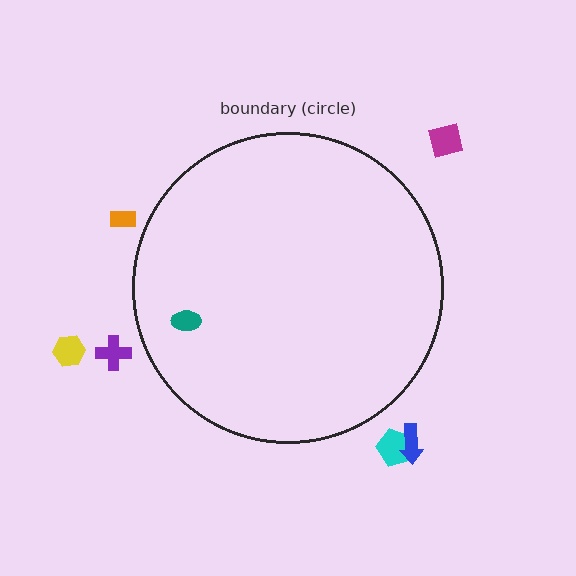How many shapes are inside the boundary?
1 inside, 6 outside.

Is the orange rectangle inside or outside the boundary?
Outside.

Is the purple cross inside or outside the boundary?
Outside.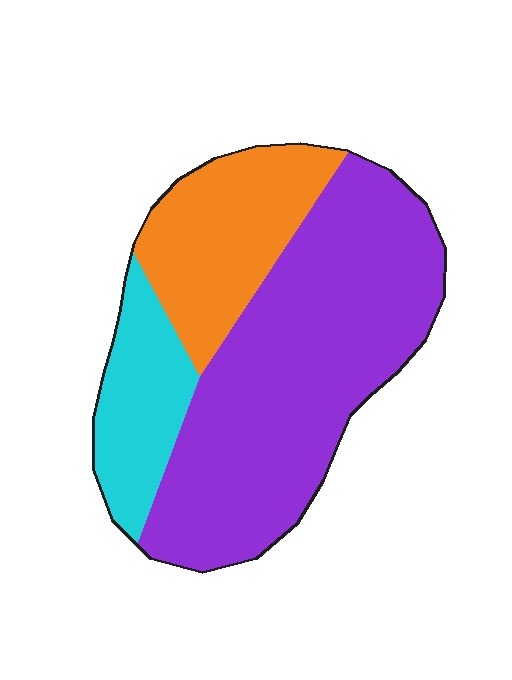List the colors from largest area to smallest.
From largest to smallest: purple, orange, cyan.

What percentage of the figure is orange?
Orange takes up about one quarter (1/4) of the figure.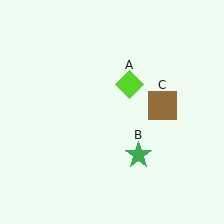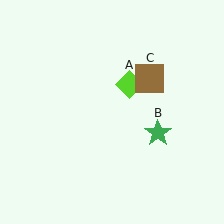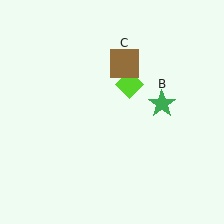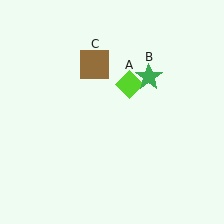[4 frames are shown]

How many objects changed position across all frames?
2 objects changed position: green star (object B), brown square (object C).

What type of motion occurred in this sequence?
The green star (object B), brown square (object C) rotated counterclockwise around the center of the scene.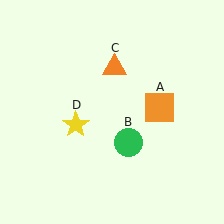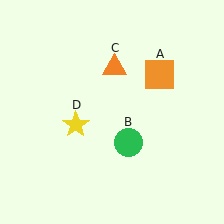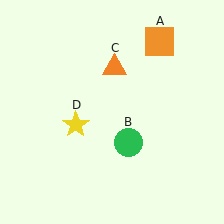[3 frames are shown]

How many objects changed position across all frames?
1 object changed position: orange square (object A).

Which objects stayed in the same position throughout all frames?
Green circle (object B) and orange triangle (object C) and yellow star (object D) remained stationary.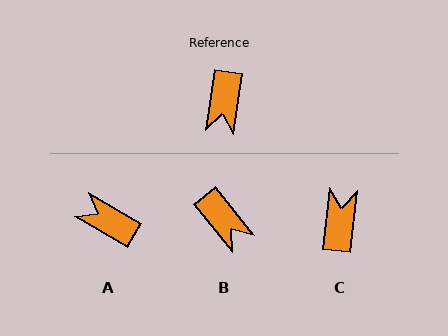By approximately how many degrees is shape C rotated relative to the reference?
Approximately 178 degrees clockwise.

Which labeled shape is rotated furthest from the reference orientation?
C, about 178 degrees away.